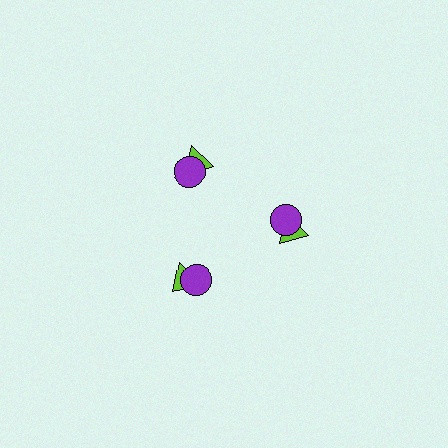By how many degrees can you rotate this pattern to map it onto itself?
The pattern maps onto itself every 120 degrees of rotation.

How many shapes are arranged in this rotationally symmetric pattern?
There are 6 shapes, arranged in 3 groups of 2.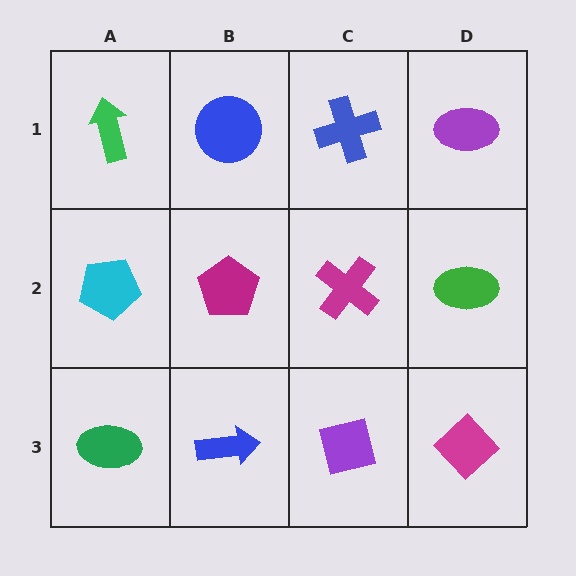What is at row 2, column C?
A magenta cross.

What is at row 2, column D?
A green ellipse.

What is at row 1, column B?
A blue circle.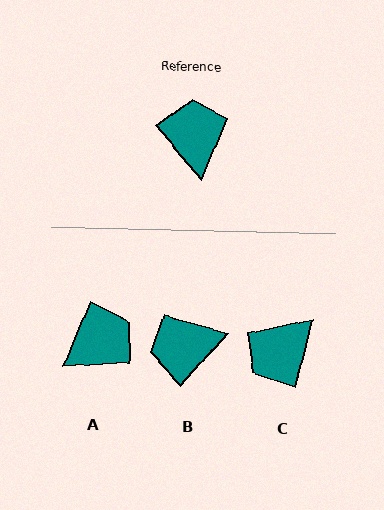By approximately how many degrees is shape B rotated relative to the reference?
Approximately 97 degrees counter-clockwise.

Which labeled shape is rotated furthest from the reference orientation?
C, about 126 degrees away.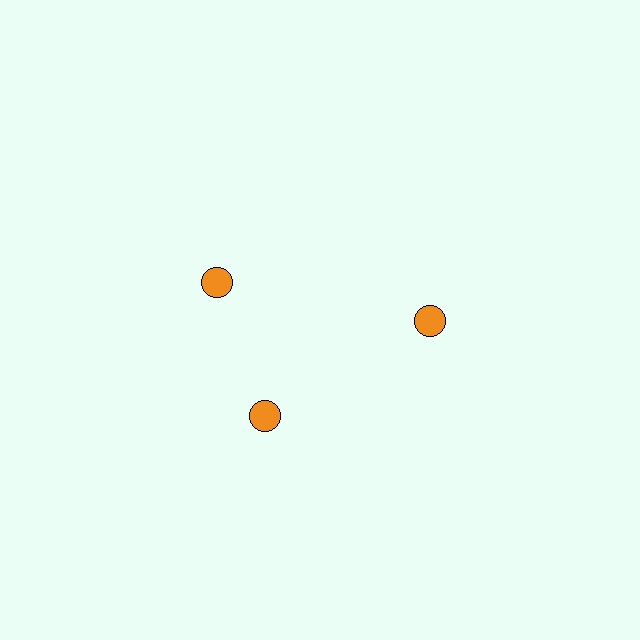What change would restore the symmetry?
The symmetry would be restored by rotating it back into even spacing with its neighbors so that all 3 circles sit at equal angles and equal distance from the center.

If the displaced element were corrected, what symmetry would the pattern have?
It would have 3-fold rotational symmetry — the pattern would map onto itself every 120 degrees.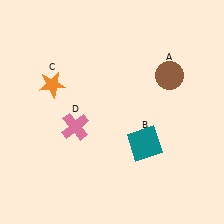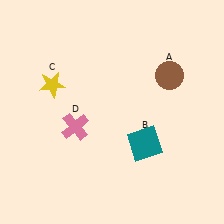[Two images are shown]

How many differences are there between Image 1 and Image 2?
There is 1 difference between the two images.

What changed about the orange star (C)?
In Image 1, C is orange. In Image 2, it changed to yellow.